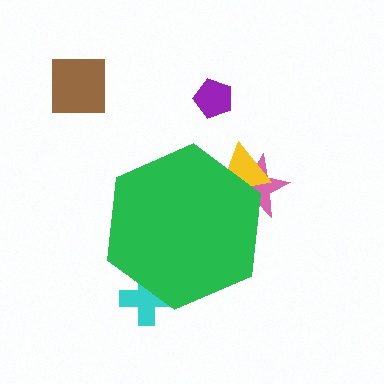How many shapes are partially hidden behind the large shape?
3 shapes are partially hidden.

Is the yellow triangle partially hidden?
Yes, the yellow triangle is partially hidden behind the green hexagon.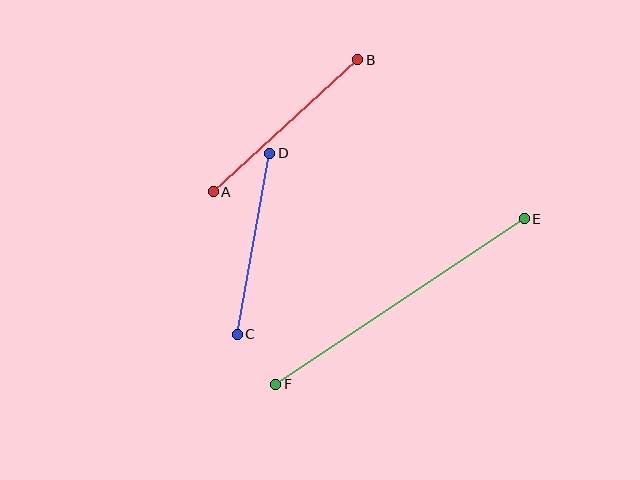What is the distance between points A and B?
The distance is approximately 195 pixels.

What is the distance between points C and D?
The distance is approximately 184 pixels.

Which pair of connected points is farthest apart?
Points E and F are farthest apart.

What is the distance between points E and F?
The distance is approximately 299 pixels.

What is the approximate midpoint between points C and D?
The midpoint is at approximately (254, 244) pixels.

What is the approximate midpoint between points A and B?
The midpoint is at approximately (286, 126) pixels.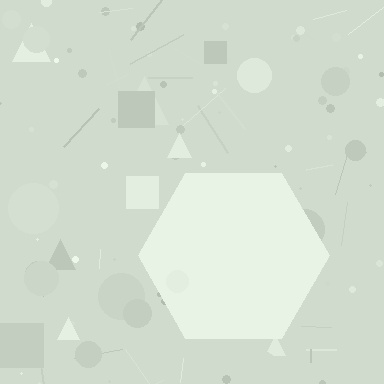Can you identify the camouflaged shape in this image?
The camouflaged shape is a hexagon.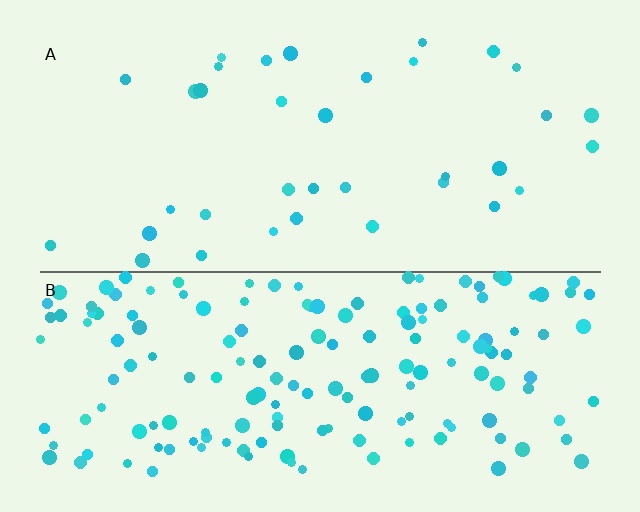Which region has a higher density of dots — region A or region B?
B (the bottom).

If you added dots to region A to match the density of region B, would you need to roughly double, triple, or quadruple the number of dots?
Approximately quadruple.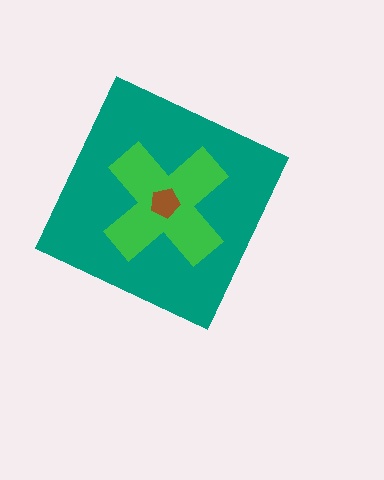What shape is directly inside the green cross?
The brown pentagon.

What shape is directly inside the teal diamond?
The green cross.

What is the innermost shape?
The brown pentagon.